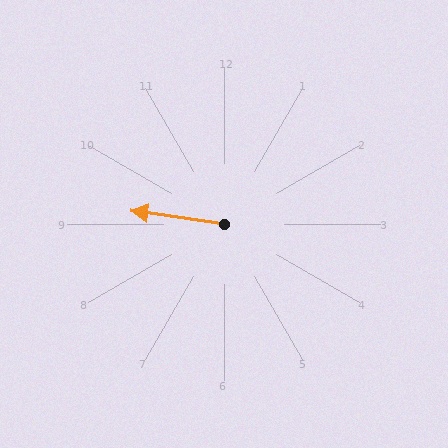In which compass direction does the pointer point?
West.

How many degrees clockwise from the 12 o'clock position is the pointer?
Approximately 278 degrees.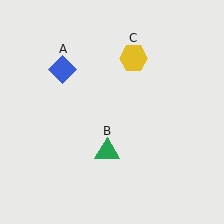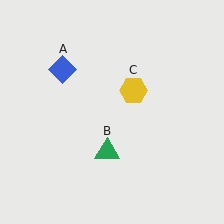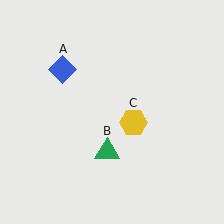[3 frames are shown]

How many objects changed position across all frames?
1 object changed position: yellow hexagon (object C).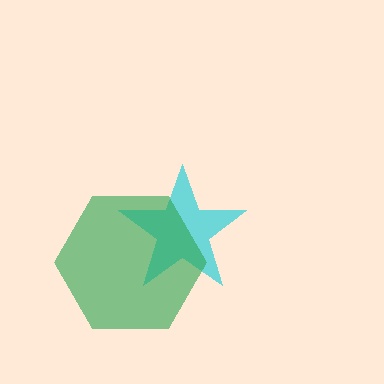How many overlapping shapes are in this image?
There are 2 overlapping shapes in the image.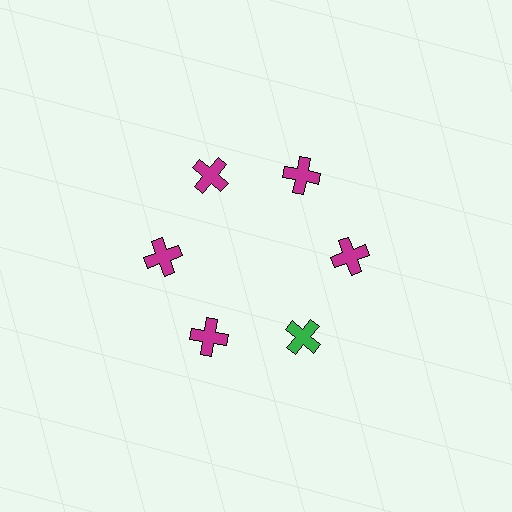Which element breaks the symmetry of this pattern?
The green cross at roughly the 5 o'clock position breaks the symmetry. All other shapes are magenta crosses.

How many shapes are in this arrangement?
There are 6 shapes arranged in a ring pattern.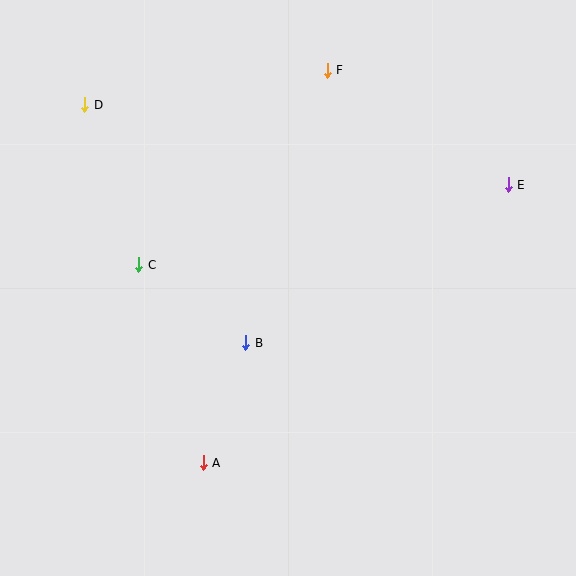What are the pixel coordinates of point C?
Point C is at (139, 265).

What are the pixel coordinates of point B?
Point B is at (246, 343).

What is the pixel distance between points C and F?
The distance between C and F is 270 pixels.